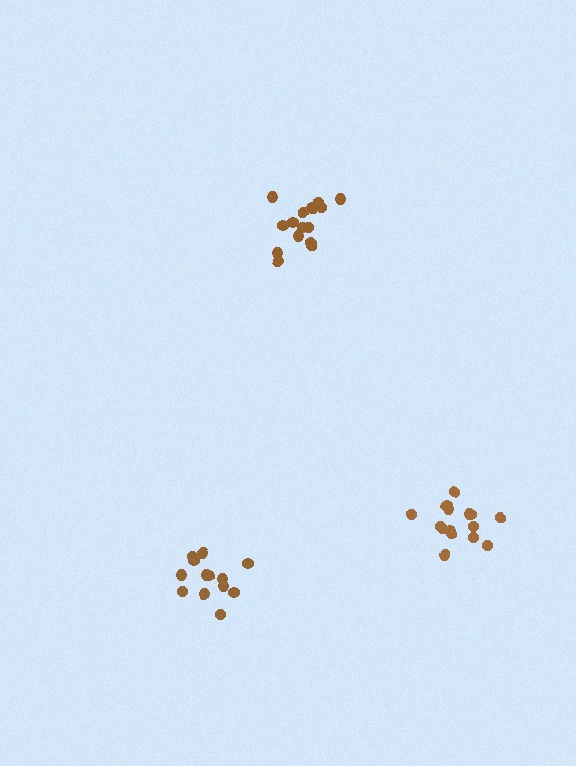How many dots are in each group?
Group 1: 15 dots, Group 2: 15 dots, Group 3: 13 dots (43 total).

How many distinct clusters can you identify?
There are 3 distinct clusters.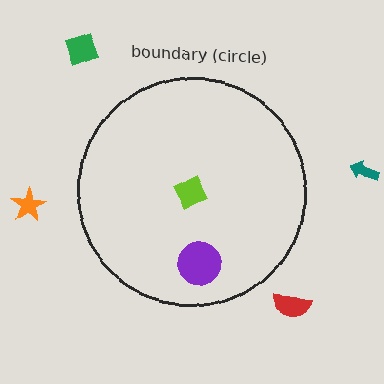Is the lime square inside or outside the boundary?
Inside.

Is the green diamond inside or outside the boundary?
Outside.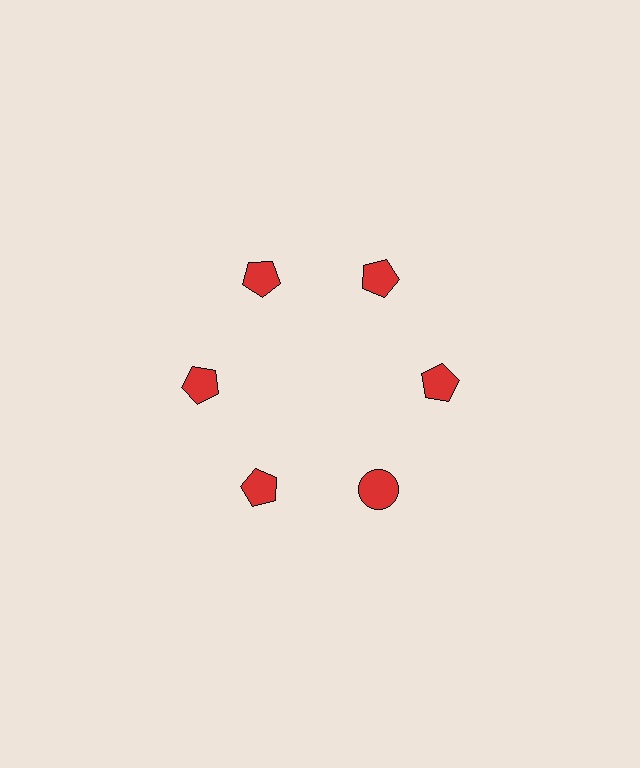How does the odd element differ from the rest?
It has a different shape: circle instead of pentagon.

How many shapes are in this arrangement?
There are 6 shapes arranged in a ring pattern.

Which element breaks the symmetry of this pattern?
The red circle at roughly the 5 o'clock position breaks the symmetry. All other shapes are red pentagons.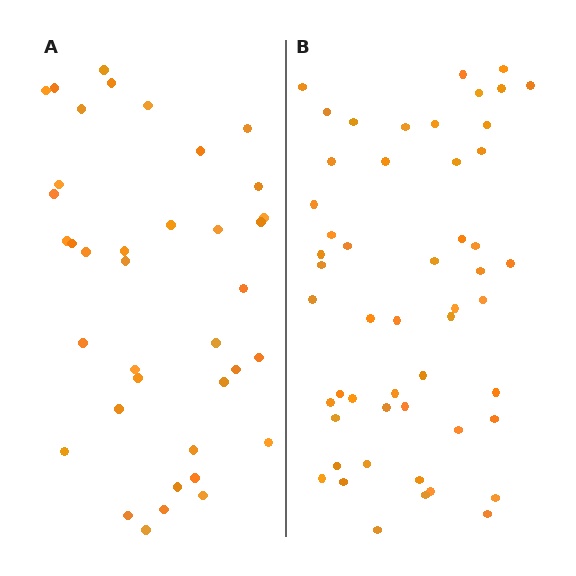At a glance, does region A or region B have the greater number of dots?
Region B (the right region) has more dots.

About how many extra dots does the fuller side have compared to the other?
Region B has approximately 15 more dots than region A.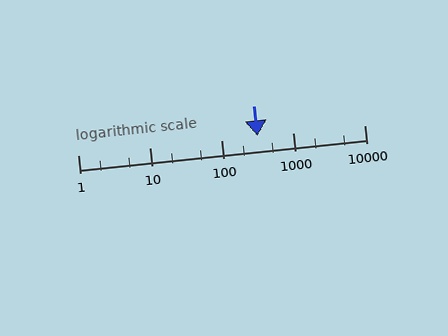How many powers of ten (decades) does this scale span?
The scale spans 4 decades, from 1 to 10000.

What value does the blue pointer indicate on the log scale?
The pointer indicates approximately 320.